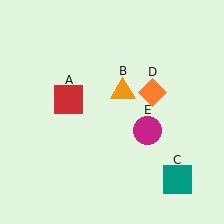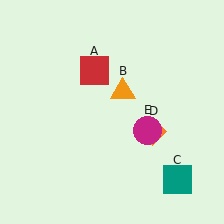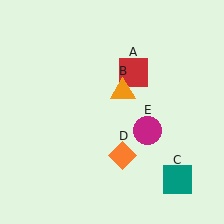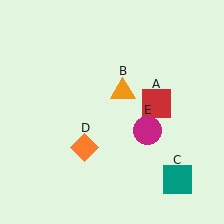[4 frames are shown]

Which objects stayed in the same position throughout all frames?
Orange triangle (object B) and teal square (object C) and magenta circle (object E) remained stationary.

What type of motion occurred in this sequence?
The red square (object A), orange diamond (object D) rotated clockwise around the center of the scene.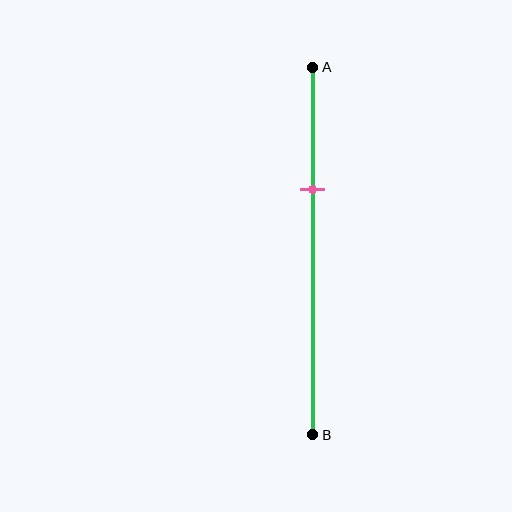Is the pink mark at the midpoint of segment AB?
No, the mark is at about 35% from A, not at the 50% midpoint.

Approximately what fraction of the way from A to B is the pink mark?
The pink mark is approximately 35% of the way from A to B.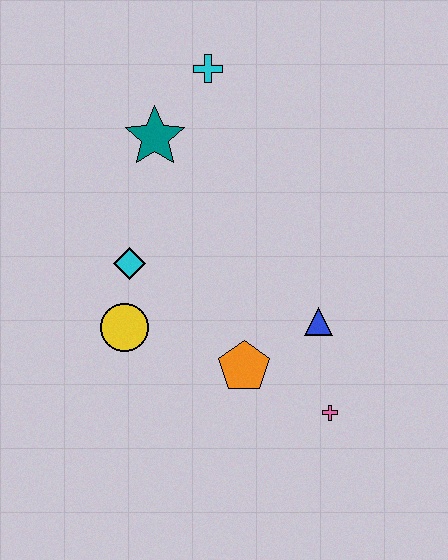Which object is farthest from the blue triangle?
The cyan cross is farthest from the blue triangle.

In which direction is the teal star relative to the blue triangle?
The teal star is above the blue triangle.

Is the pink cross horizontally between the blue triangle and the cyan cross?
No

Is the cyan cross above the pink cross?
Yes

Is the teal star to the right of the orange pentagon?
No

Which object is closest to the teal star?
The cyan cross is closest to the teal star.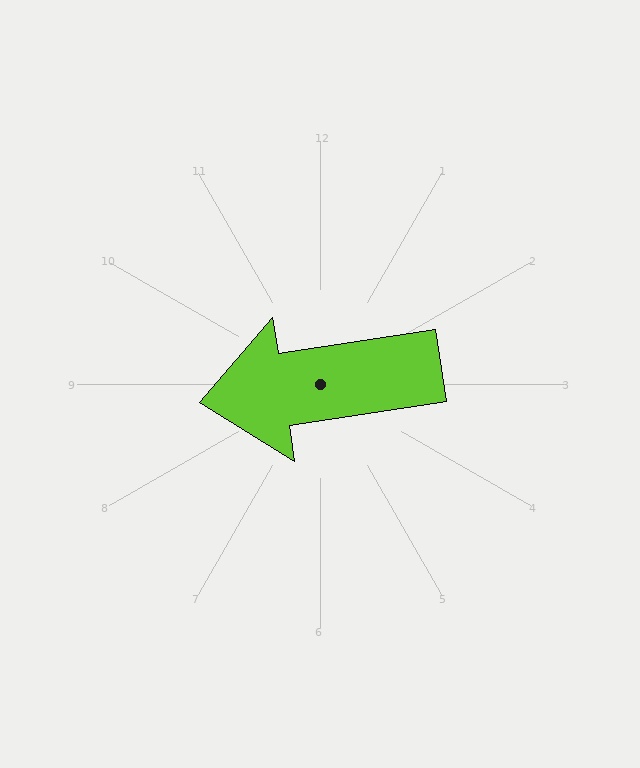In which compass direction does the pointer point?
West.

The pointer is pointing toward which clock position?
Roughly 9 o'clock.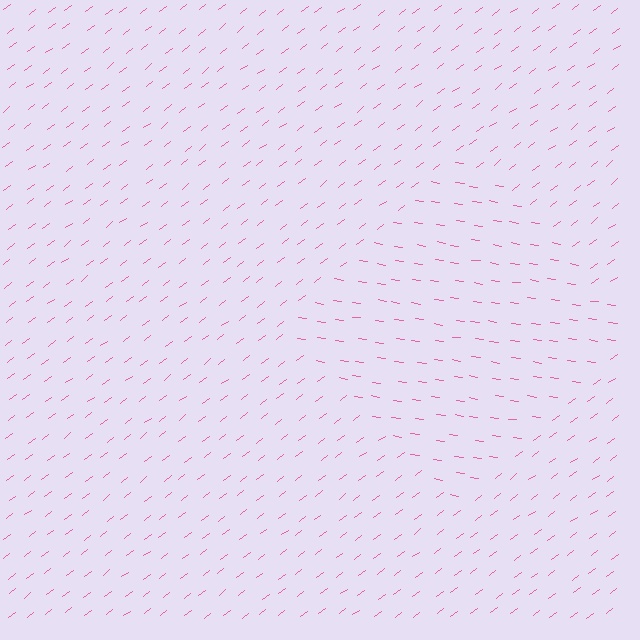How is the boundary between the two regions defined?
The boundary is defined purely by a change in line orientation (approximately 45 degrees difference). All lines are the same color and thickness.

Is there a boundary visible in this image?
Yes, there is a texture boundary formed by a change in line orientation.